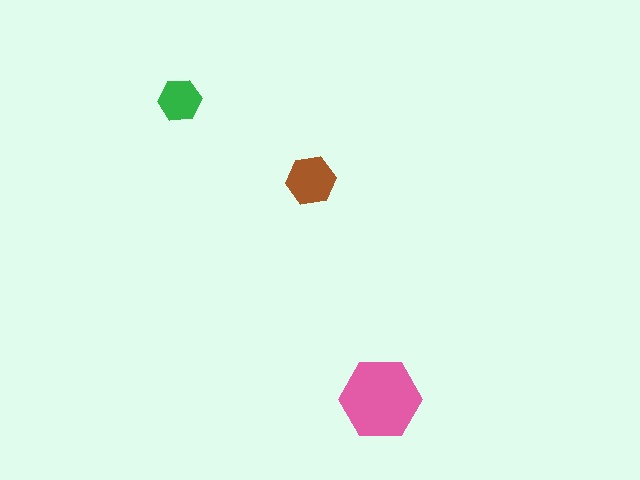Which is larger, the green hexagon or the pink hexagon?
The pink one.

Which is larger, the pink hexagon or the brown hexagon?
The pink one.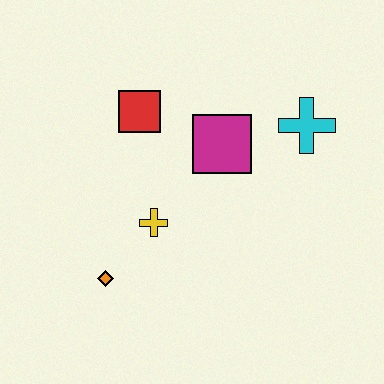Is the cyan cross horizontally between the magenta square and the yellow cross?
No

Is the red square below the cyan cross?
No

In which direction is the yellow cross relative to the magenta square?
The yellow cross is below the magenta square.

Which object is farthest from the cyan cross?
The orange diamond is farthest from the cyan cross.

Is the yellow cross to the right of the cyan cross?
No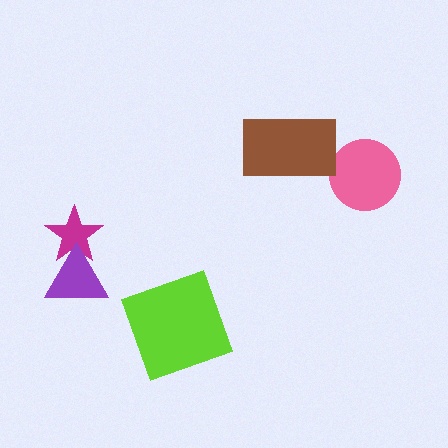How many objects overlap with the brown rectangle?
0 objects overlap with the brown rectangle.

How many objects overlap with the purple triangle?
1 object overlaps with the purple triangle.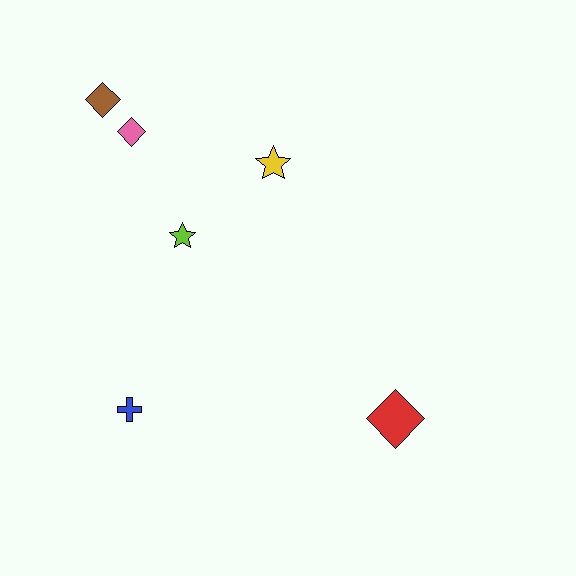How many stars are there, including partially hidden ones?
There are 2 stars.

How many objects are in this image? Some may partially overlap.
There are 6 objects.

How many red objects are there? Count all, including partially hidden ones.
There is 1 red object.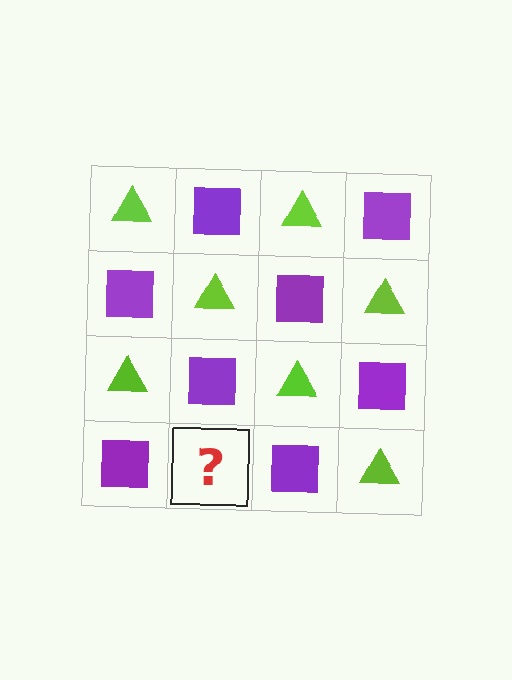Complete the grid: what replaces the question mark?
The question mark should be replaced with a lime triangle.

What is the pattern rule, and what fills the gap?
The rule is that it alternates lime triangle and purple square in a checkerboard pattern. The gap should be filled with a lime triangle.